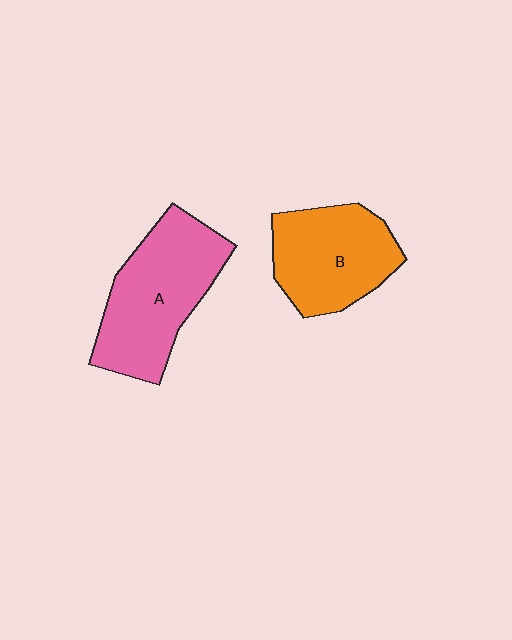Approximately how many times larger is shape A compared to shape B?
Approximately 1.2 times.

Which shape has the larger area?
Shape A (pink).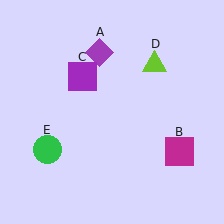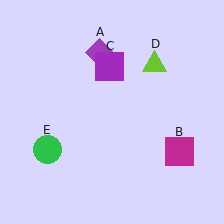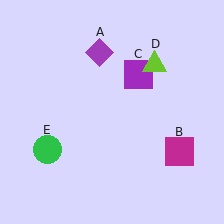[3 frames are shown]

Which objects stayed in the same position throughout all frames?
Purple diamond (object A) and magenta square (object B) and lime triangle (object D) and green circle (object E) remained stationary.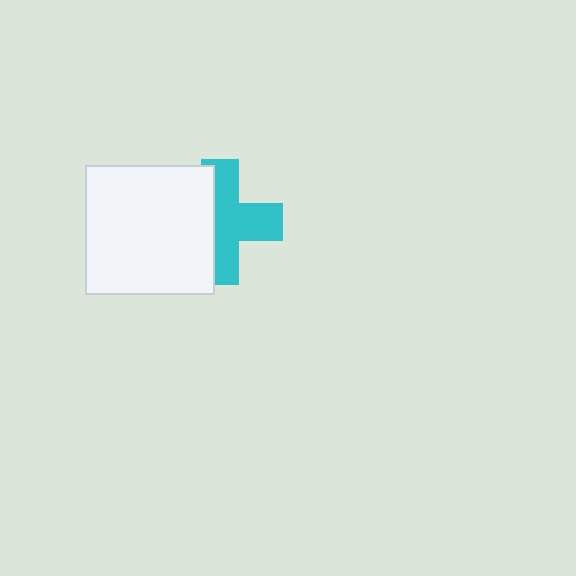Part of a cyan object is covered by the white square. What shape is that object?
It is a cross.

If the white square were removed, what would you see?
You would see the complete cyan cross.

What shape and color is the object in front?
The object in front is a white square.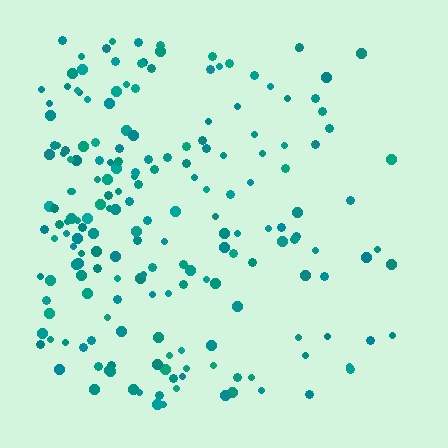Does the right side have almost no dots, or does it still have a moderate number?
Still a moderate number, just noticeably fewer than the left.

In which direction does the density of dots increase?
From right to left, with the left side densest.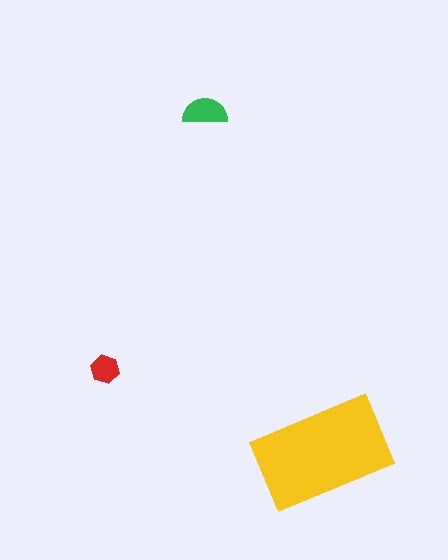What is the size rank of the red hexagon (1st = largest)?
3rd.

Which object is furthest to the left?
The red hexagon is leftmost.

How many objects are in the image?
There are 3 objects in the image.